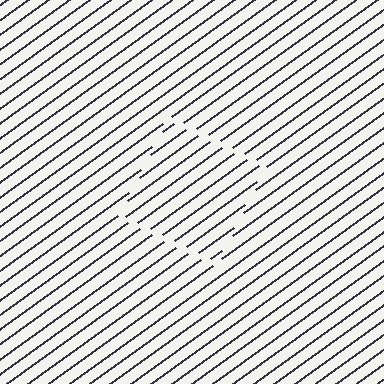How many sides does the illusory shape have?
4 sides — the line-ends trace a square.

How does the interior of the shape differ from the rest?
The interior of the shape contains the same grating, shifted by half a period — the contour is defined by the phase discontinuity where line-ends from the inner and outer gratings abut.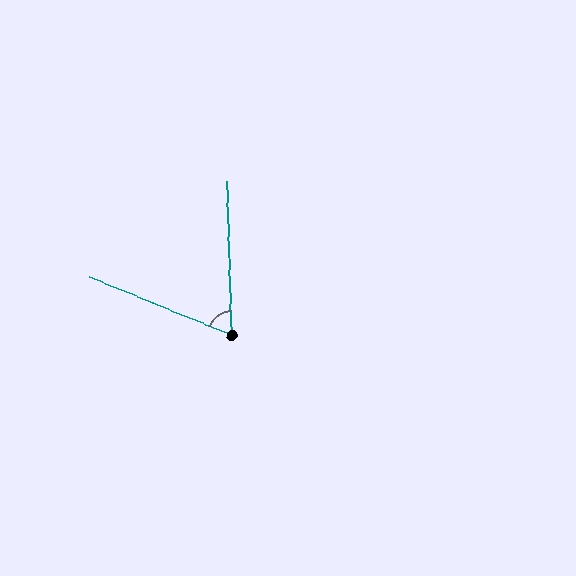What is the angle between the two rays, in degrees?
Approximately 66 degrees.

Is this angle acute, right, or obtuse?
It is acute.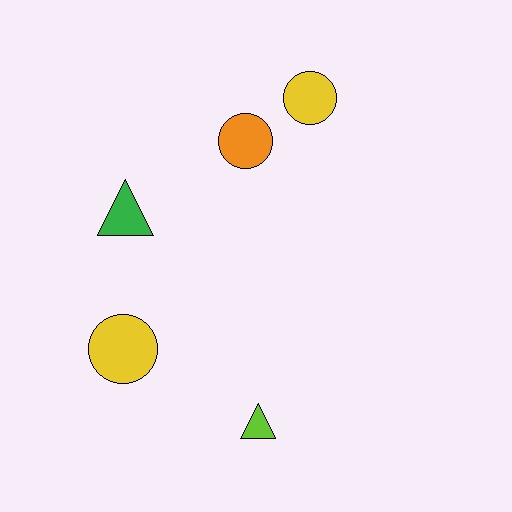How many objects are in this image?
There are 5 objects.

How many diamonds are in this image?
There are no diamonds.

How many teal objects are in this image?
There are no teal objects.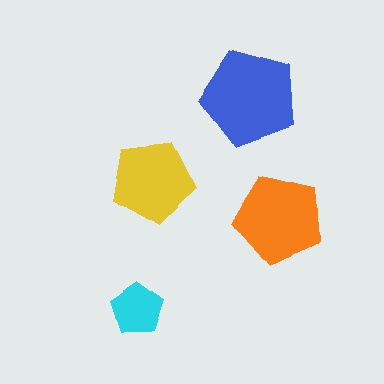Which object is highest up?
The blue pentagon is topmost.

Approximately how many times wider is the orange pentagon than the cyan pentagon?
About 1.5 times wider.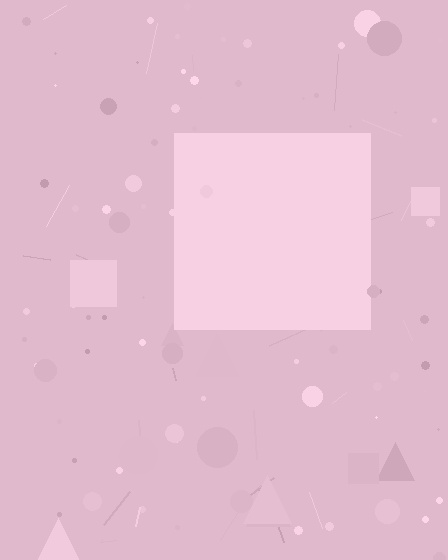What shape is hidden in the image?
A square is hidden in the image.